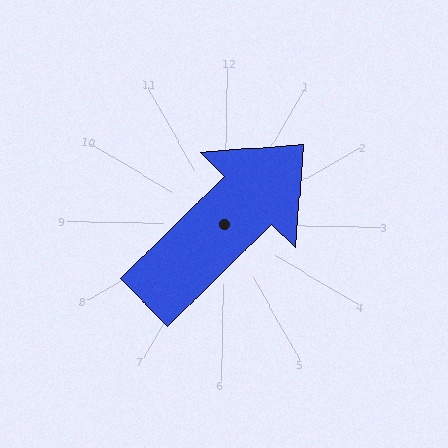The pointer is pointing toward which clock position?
Roughly 1 o'clock.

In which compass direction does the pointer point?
Northeast.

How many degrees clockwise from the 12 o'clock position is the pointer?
Approximately 44 degrees.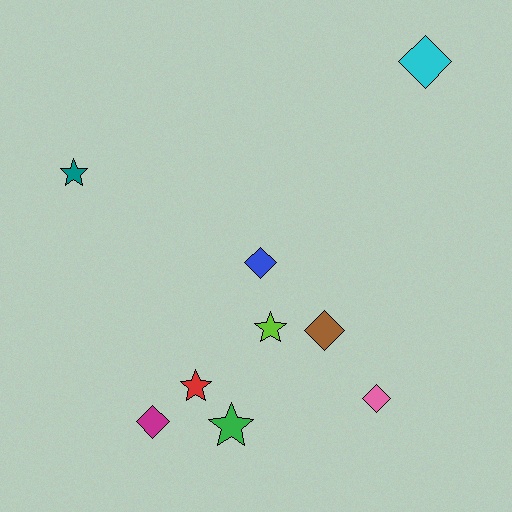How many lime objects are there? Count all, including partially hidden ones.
There is 1 lime object.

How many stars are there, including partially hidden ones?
There are 4 stars.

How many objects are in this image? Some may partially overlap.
There are 9 objects.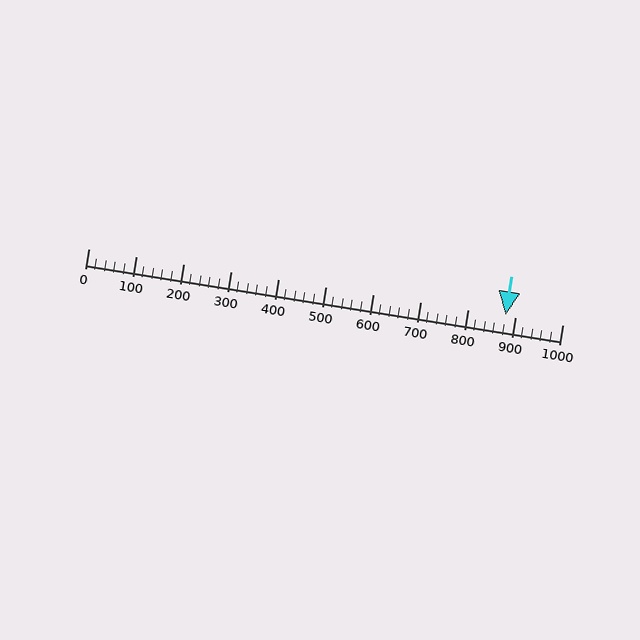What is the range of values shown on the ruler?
The ruler shows values from 0 to 1000.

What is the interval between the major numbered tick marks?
The major tick marks are spaced 100 units apart.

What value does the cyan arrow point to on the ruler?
The cyan arrow points to approximately 880.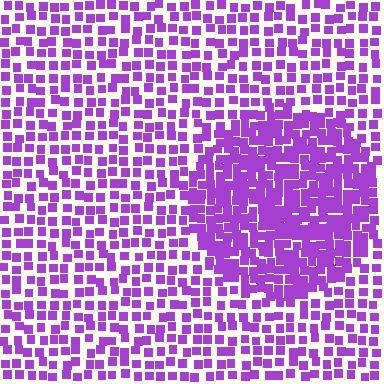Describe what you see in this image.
The image contains small purple elements arranged at two different densities. A circle-shaped region is visible where the elements are more densely packed than the surrounding area.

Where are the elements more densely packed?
The elements are more densely packed inside the circle boundary.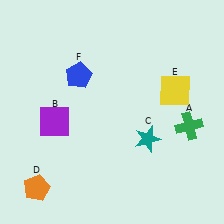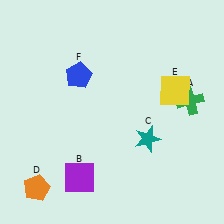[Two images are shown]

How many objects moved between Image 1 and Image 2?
2 objects moved between the two images.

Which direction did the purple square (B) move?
The purple square (B) moved down.